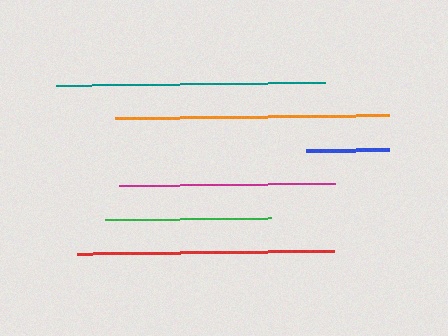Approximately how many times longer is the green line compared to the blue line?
The green line is approximately 2.0 times the length of the blue line.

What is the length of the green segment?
The green segment is approximately 166 pixels long.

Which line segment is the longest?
The orange line is the longest at approximately 273 pixels.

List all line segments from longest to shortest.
From longest to shortest: orange, teal, red, magenta, green, blue.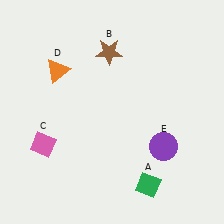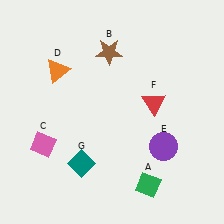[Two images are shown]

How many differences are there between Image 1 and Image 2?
There are 2 differences between the two images.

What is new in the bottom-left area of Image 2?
A teal diamond (G) was added in the bottom-left area of Image 2.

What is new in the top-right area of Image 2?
A red triangle (F) was added in the top-right area of Image 2.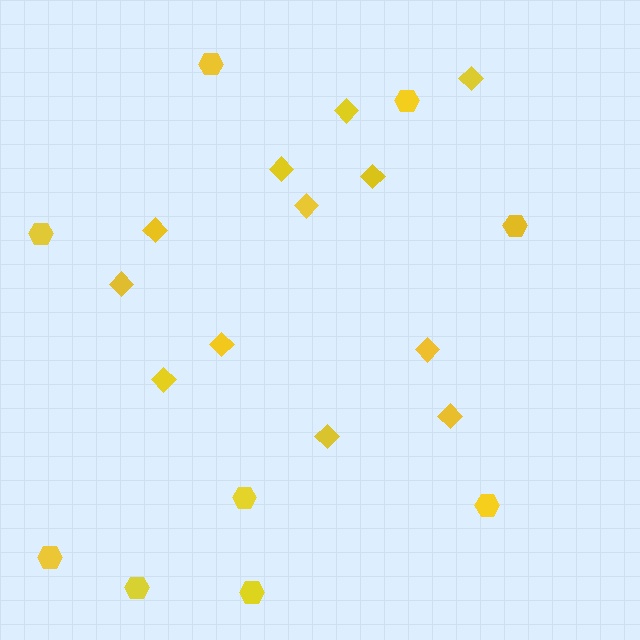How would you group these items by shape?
There are 2 groups: one group of diamonds (12) and one group of hexagons (9).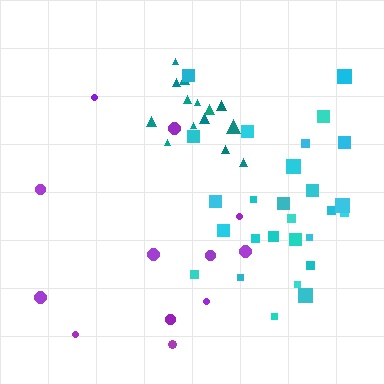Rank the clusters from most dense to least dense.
teal, cyan, purple.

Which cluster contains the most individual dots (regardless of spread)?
Cyan (28).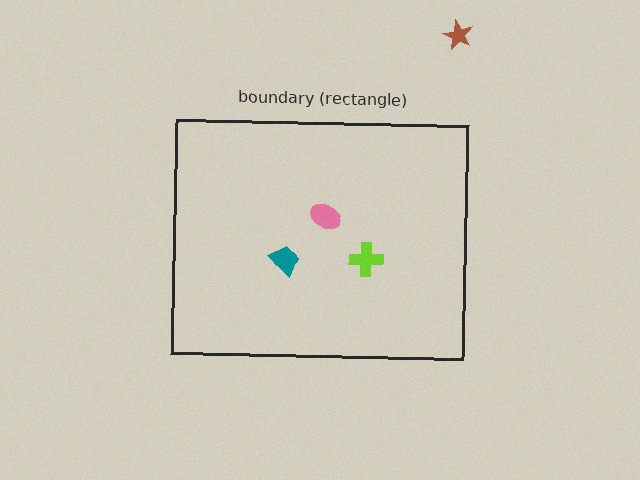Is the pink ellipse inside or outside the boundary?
Inside.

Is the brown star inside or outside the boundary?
Outside.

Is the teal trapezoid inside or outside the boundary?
Inside.